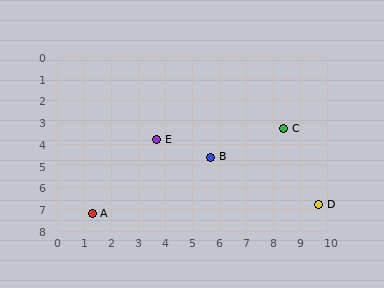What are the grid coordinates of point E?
Point E is at approximately (3.7, 3.8).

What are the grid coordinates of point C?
Point C is at approximately (8.4, 3.3).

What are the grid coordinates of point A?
Point A is at approximately (1.3, 7.2).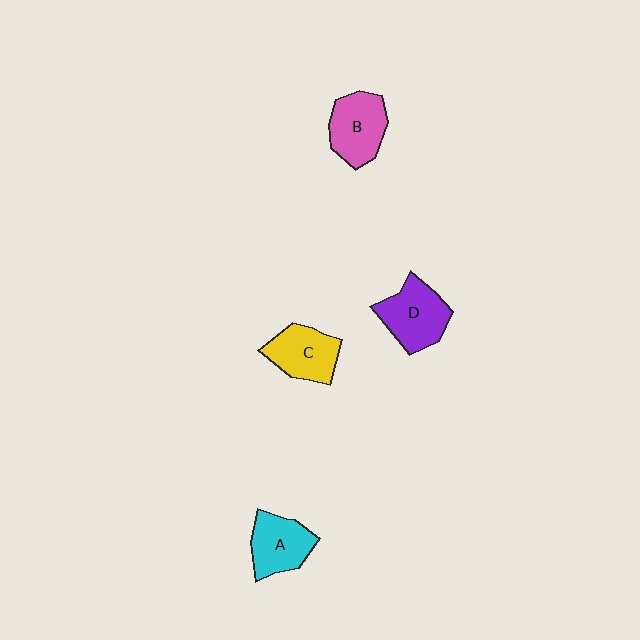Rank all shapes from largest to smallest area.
From largest to smallest: D (purple), B (pink), C (yellow), A (cyan).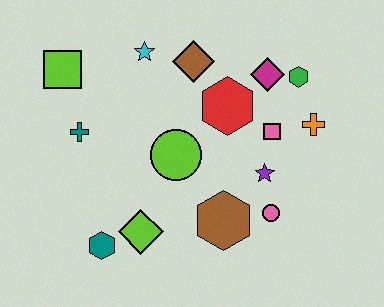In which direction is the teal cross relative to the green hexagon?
The teal cross is to the left of the green hexagon.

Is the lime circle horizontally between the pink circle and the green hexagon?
No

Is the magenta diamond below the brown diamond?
Yes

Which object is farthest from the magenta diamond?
The teal hexagon is farthest from the magenta diamond.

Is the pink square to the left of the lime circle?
No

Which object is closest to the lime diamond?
The teal hexagon is closest to the lime diamond.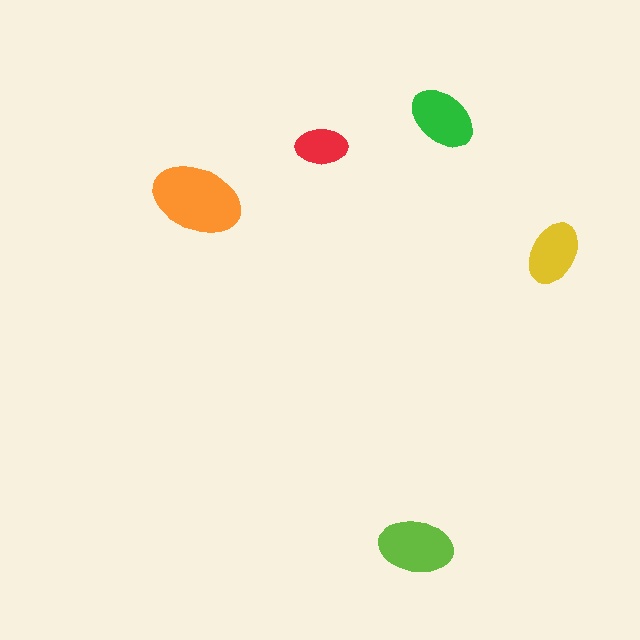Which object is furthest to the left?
The orange ellipse is leftmost.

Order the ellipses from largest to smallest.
the orange one, the lime one, the green one, the yellow one, the red one.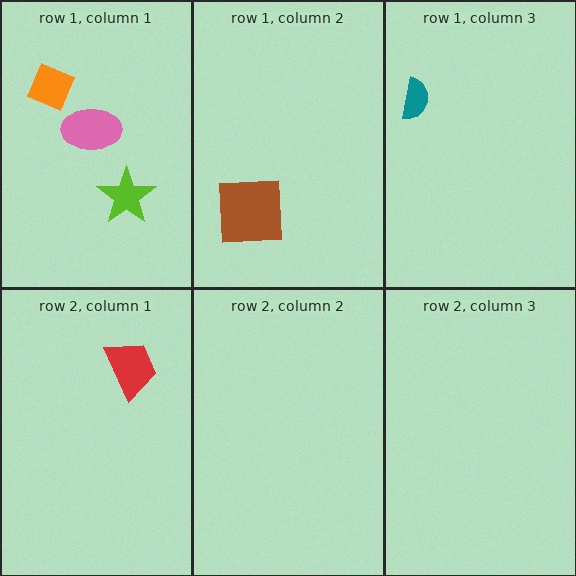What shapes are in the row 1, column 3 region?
The teal semicircle.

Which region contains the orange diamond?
The row 1, column 1 region.